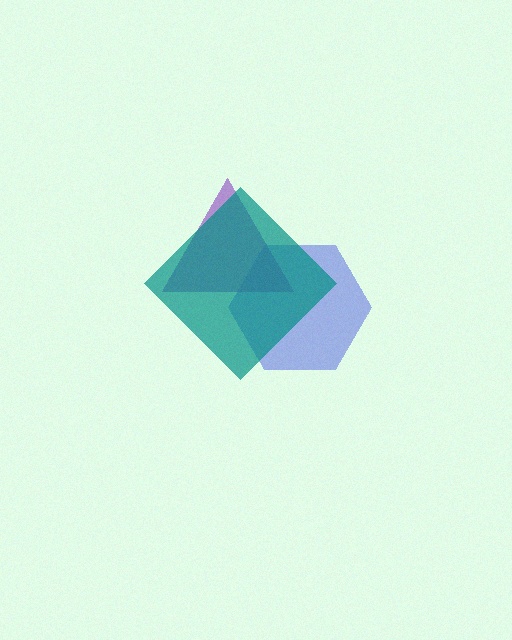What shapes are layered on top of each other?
The layered shapes are: a blue hexagon, a purple triangle, a teal diamond.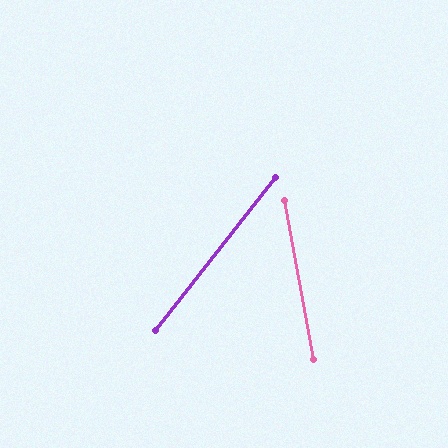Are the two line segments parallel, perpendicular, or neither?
Neither parallel nor perpendicular — they differ by about 48°.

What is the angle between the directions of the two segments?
Approximately 48 degrees.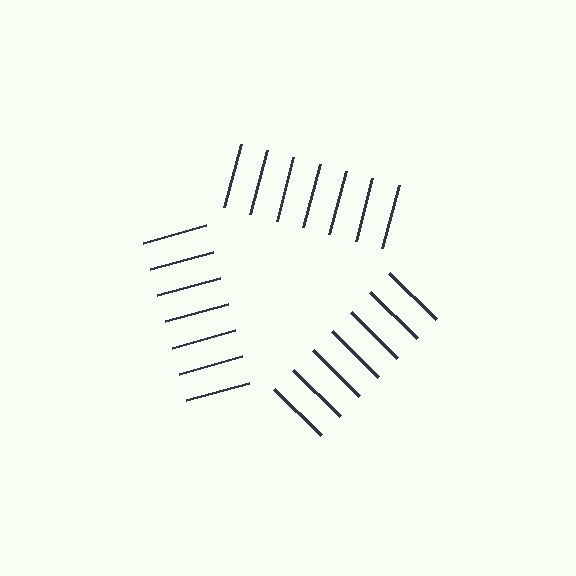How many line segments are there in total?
21 — 7 along each of the 3 edges.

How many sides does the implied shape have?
3 sides — the line-ends trace a triangle.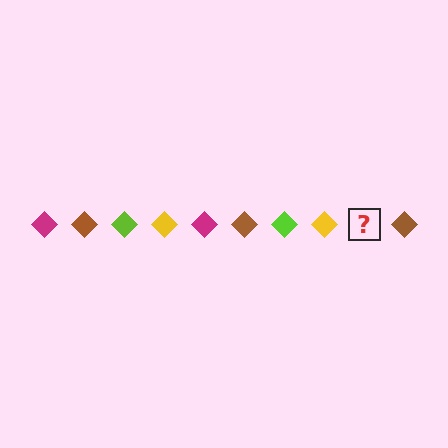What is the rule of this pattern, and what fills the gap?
The rule is that the pattern cycles through magenta, brown, lime, yellow diamonds. The gap should be filled with a magenta diamond.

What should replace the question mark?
The question mark should be replaced with a magenta diamond.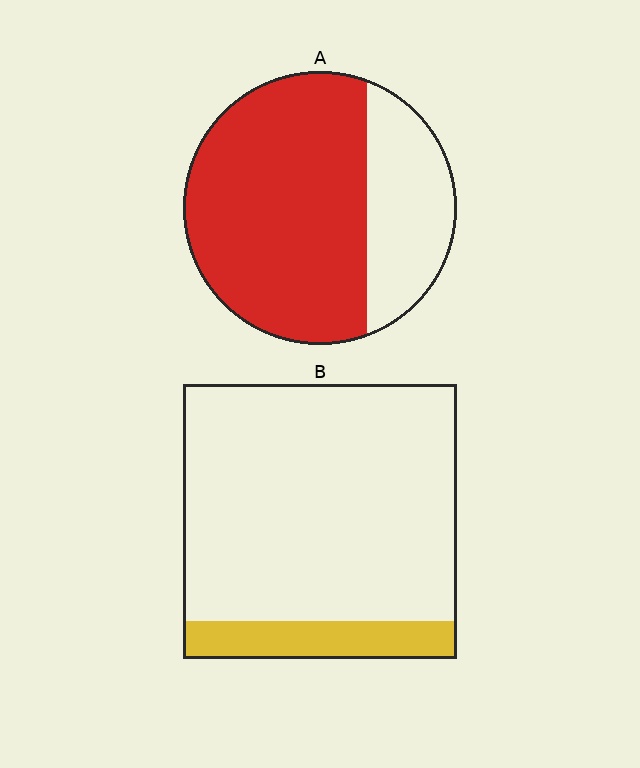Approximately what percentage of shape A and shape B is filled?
A is approximately 70% and B is approximately 15%.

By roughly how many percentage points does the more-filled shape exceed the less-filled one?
By roughly 60 percentage points (A over B).